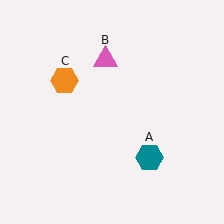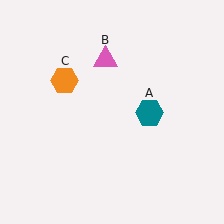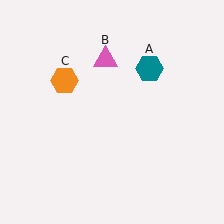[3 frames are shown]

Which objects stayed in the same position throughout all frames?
Pink triangle (object B) and orange hexagon (object C) remained stationary.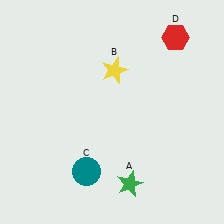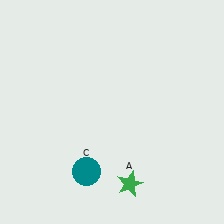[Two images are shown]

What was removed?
The red hexagon (D), the yellow star (B) were removed in Image 2.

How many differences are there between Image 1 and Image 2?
There are 2 differences between the two images.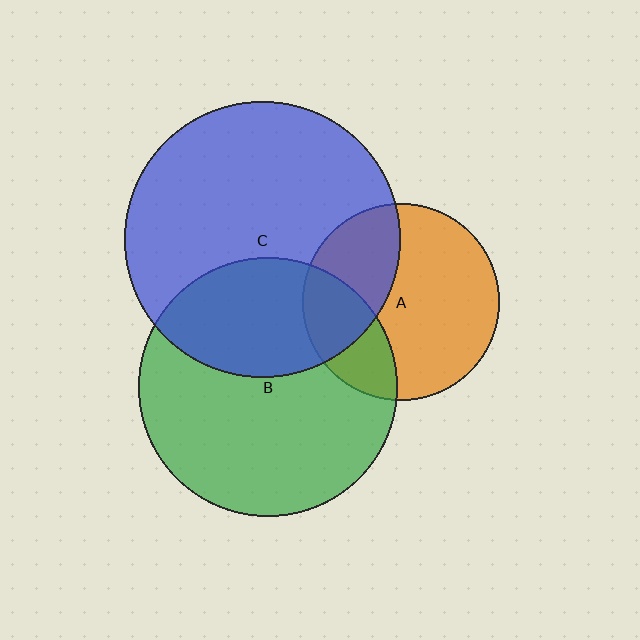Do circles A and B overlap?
Yes.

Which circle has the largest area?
Circle C (blue).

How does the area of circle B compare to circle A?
Approximately 1.7 times.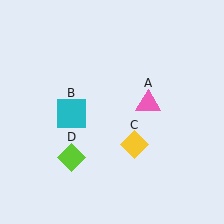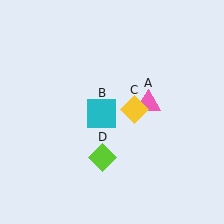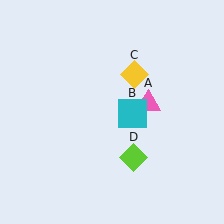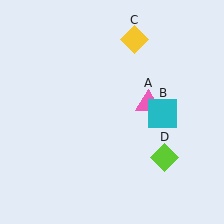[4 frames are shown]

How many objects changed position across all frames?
3 objects changed position: cyan square (object B), yellow diamond (object C), lime diamond (object D).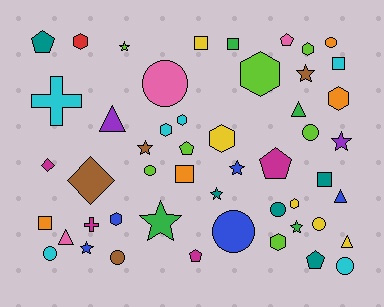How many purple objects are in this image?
There are 2 purple objects.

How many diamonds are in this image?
There are 2 diamonds.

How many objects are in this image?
There are 50 objects.